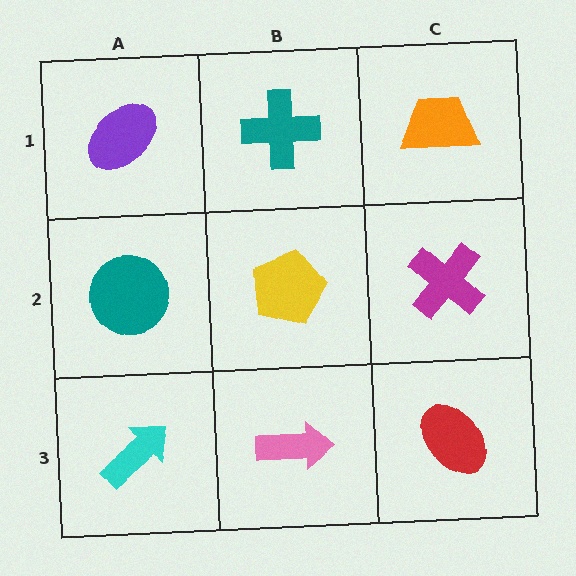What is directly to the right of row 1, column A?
A teal cross.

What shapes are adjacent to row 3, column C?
A magenta cross (row 2, column C), a pink arrow (row 3, column B).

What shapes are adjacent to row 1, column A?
A teal circle (row 2, column A), a teal cross (row 1, column B).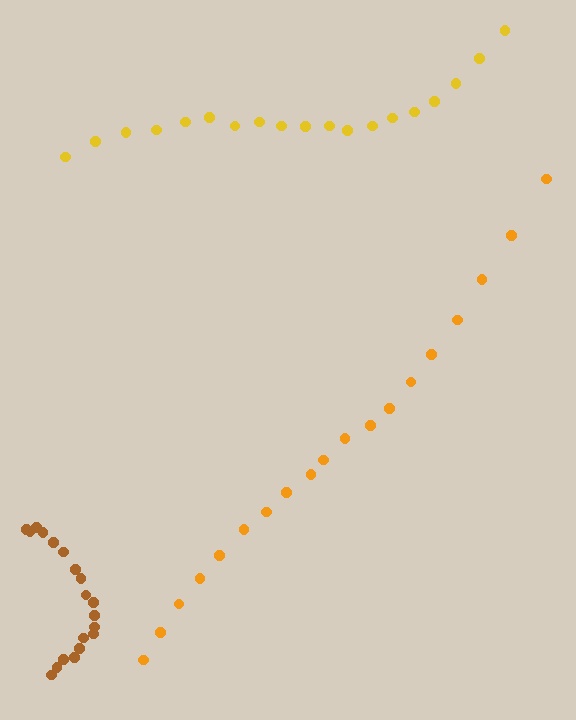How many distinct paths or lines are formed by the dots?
There are 3 distinct paths.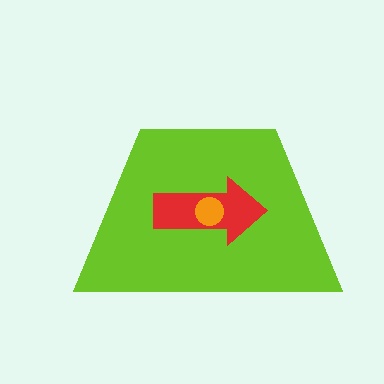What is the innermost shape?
The orange circle.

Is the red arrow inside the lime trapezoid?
Yes.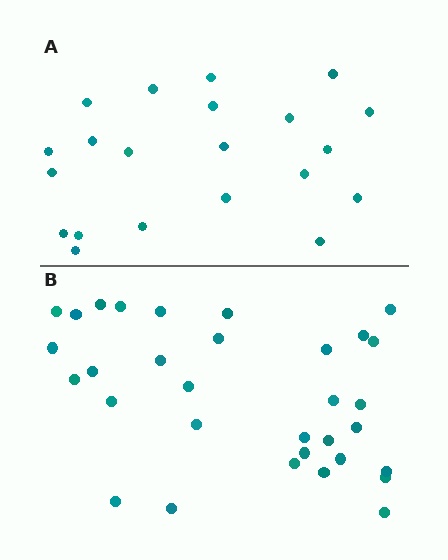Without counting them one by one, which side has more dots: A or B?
Region B (the bottom region) has more dots.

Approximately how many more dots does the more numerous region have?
Region B has roughly 12 or so more dots than region A.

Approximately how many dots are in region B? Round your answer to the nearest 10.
About 30 dots. (The exact count is 32, which rounds to 30.)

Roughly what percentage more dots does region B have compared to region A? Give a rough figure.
About 50% more.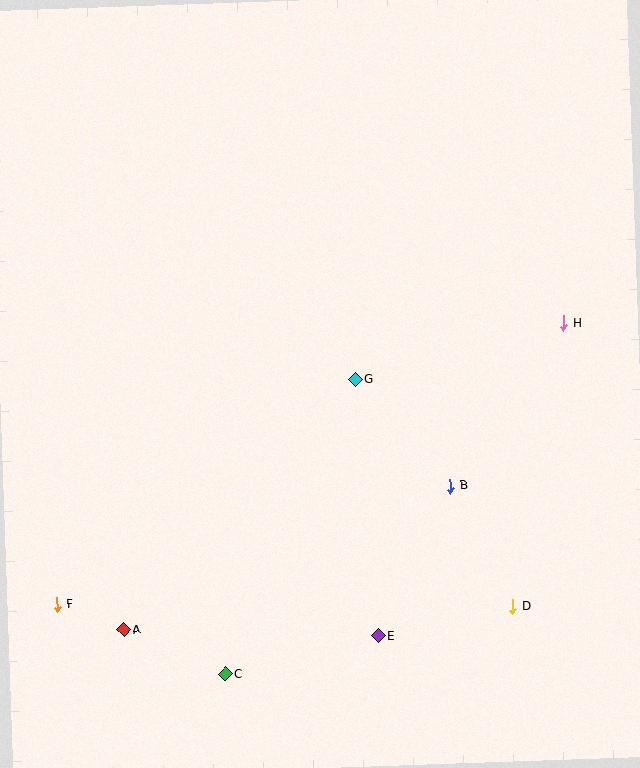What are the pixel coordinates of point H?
Point H is at (564, 323).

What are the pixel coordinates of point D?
Point D is at (513, 607).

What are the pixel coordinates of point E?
Point E is at (378, 636).